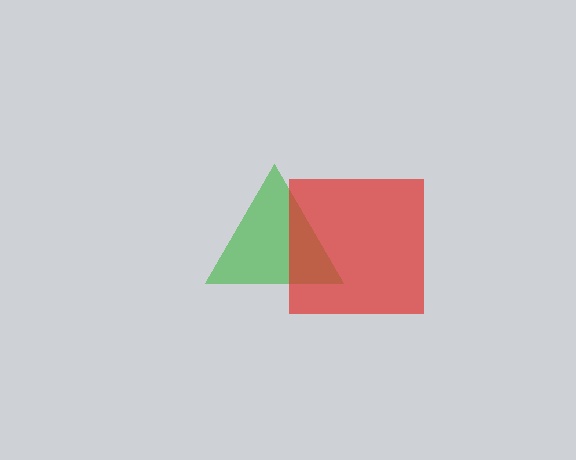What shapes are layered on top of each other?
The layered shapes are: a green triangle, a red square.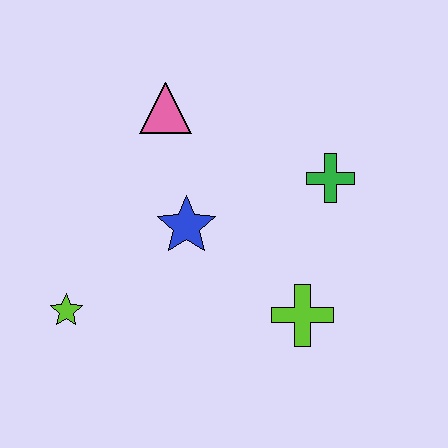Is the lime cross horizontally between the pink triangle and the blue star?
No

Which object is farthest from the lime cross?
The pink triangle is farthest from the lime cross.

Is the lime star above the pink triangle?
No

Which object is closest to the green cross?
The lime cross is closest to the green cross.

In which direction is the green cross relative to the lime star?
The green cross is to the right of the lime star.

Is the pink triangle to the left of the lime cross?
Yes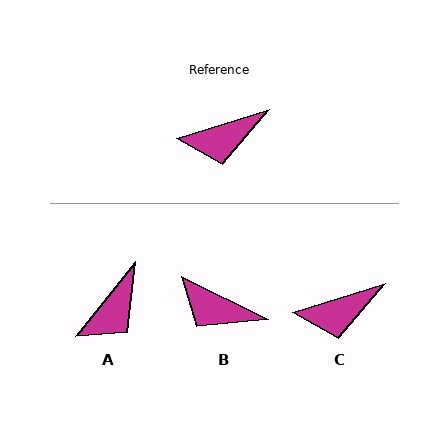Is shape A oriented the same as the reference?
No, it is off by about 34 degrees.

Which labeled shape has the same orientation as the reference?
C.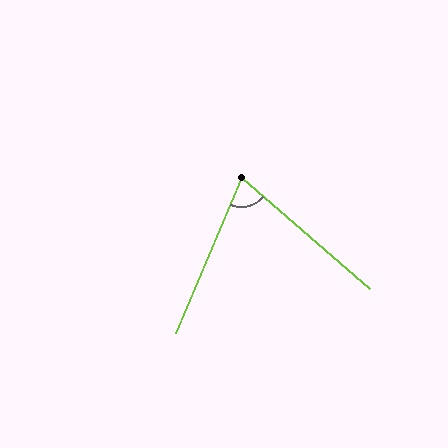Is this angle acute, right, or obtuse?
It is acute.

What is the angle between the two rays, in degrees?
Approximately 72 degrees.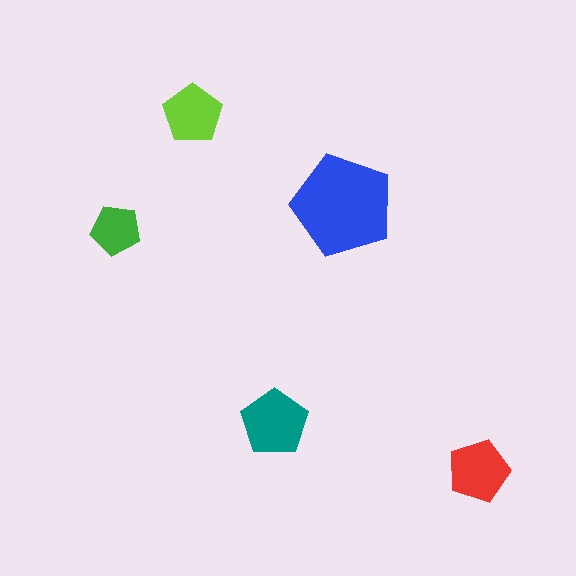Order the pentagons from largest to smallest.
the blue one, the teal one, the red one, the lime one, the green one.